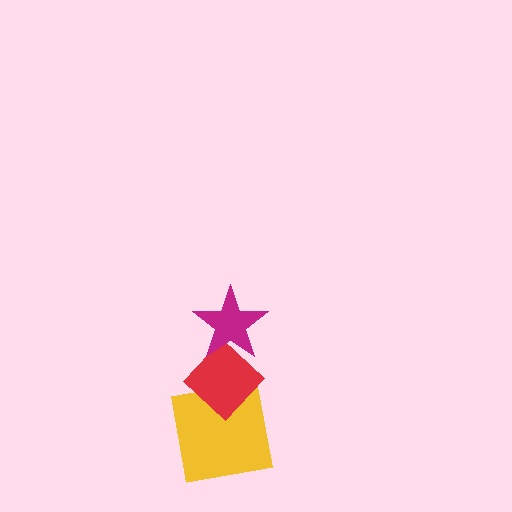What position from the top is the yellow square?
The yellow square is 3rd from the top.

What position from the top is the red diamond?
The red diamond is 2nd from the top.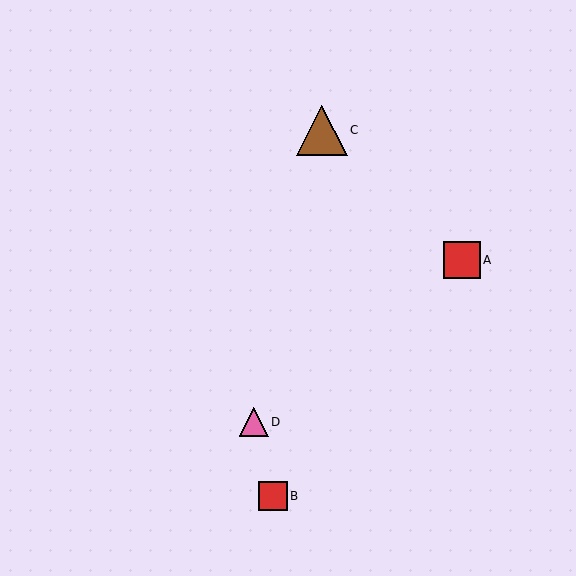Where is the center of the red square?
The center of the red square is at (462, 260).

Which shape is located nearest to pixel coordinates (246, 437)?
The pink triangle (labeled D) at (254, 422) is nearest to that location.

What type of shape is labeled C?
Shape C is a brown triangle.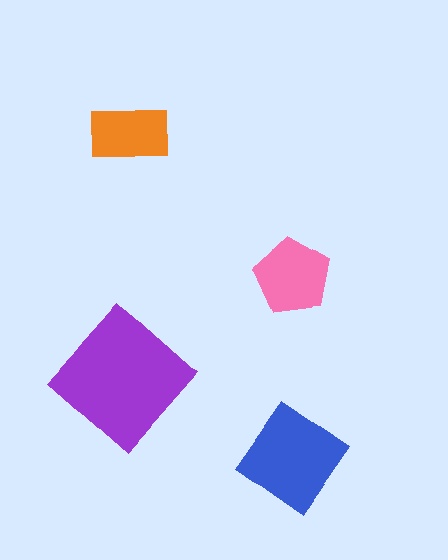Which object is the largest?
The purple diamond.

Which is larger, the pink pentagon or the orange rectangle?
The pink pentagon.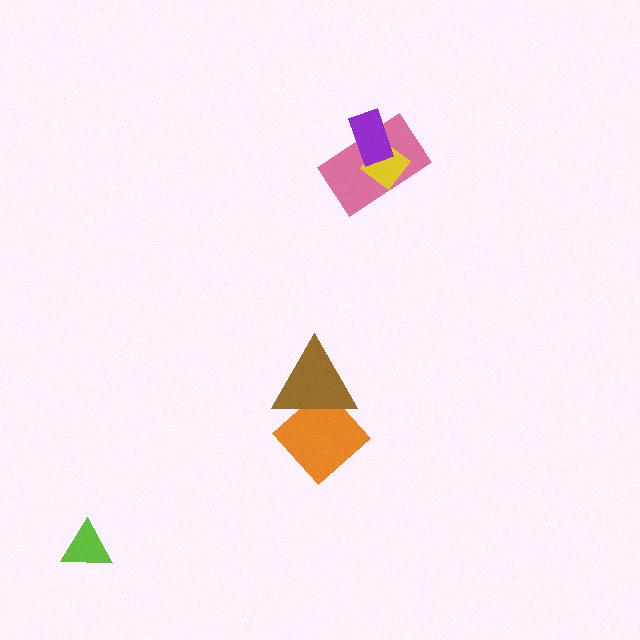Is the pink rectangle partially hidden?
Yes, it is partially covered by another shape.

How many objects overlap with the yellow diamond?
2 objects overlap with the yellow diamond.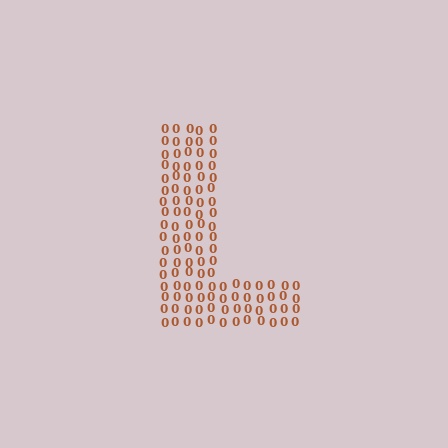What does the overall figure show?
The overall figure shows the letter L.